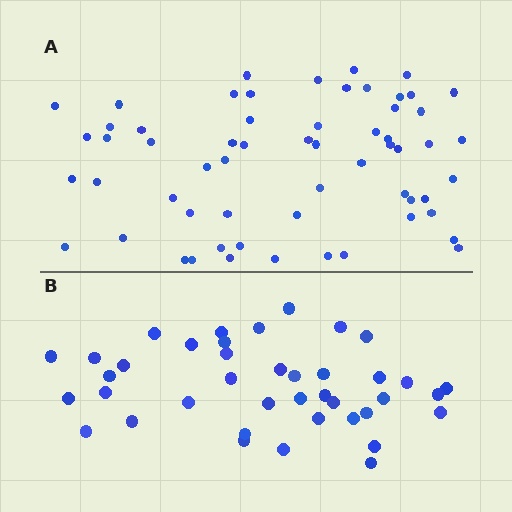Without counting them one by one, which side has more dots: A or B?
Region A (the top region) has more dots.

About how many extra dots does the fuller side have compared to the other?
Region A has approximately 20 more dots than region B.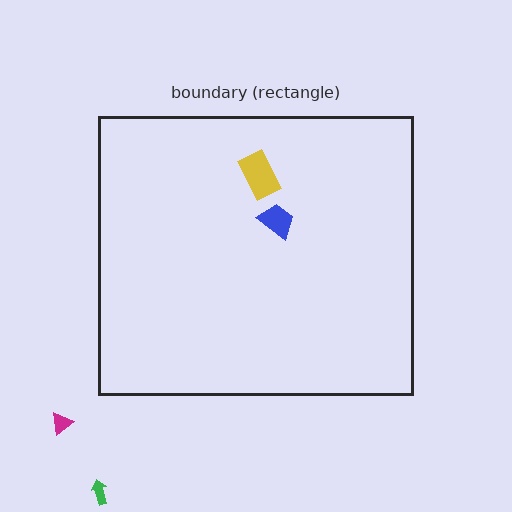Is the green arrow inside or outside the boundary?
Outside.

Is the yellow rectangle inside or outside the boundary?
Inside.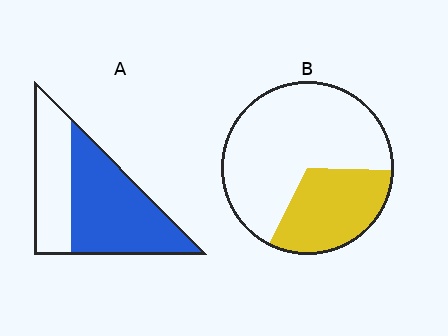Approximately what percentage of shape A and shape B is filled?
A is approximately 60% and B is approximately 30%.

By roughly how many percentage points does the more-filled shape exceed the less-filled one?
By roughly 30 percentage points (A over B).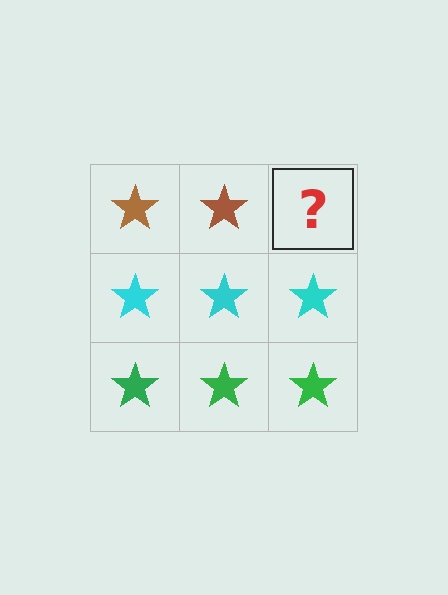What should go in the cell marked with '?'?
The missing cell should contain a brown star.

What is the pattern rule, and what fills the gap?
The rule is that each row has a consistent color. The gap should be filled with a brown star.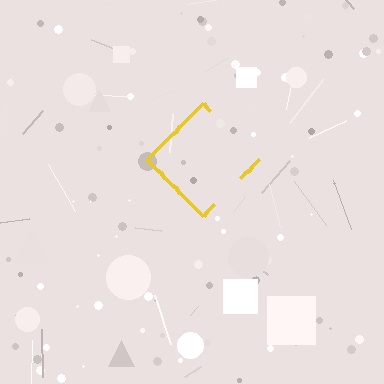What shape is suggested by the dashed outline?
The dashed outline suggests a diamond.